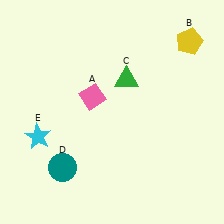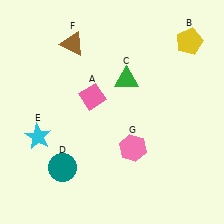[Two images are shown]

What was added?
A brown triangle (F), a pink hexagon (G) were added in Image 2.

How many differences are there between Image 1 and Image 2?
There are 2 differences between the two images.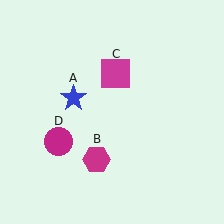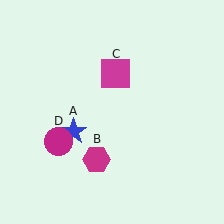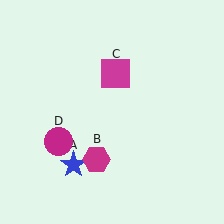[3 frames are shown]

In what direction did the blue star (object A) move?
The blue star (object A) moved down.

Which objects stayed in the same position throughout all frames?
Magenta hexagon (object B) and magenta square (object C) and magenta circle (object D) remained stationary.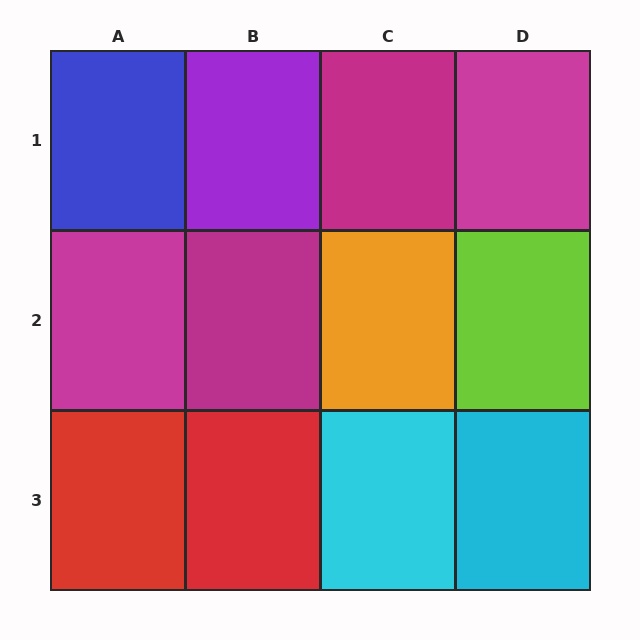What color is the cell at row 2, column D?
Lime.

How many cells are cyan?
2 cells are cyan.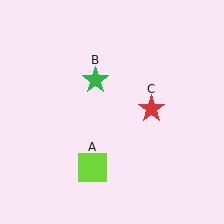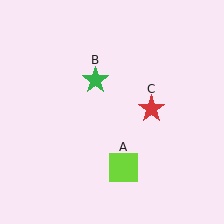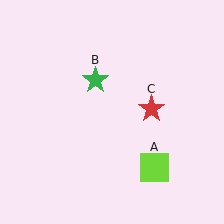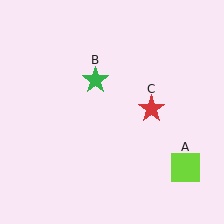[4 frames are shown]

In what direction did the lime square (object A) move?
The lime square (object A) moved right.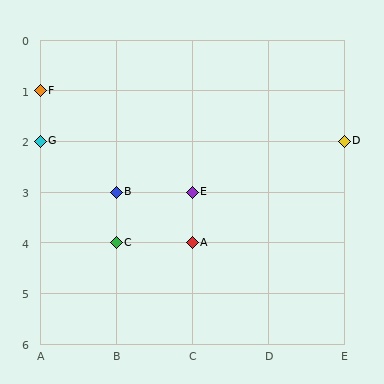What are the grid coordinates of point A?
Point A is at grid coordinates (C, 4).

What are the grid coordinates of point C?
Point C is at grid coordinates (B, 4).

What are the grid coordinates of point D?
Point D is at grid coordinates (E, 2).